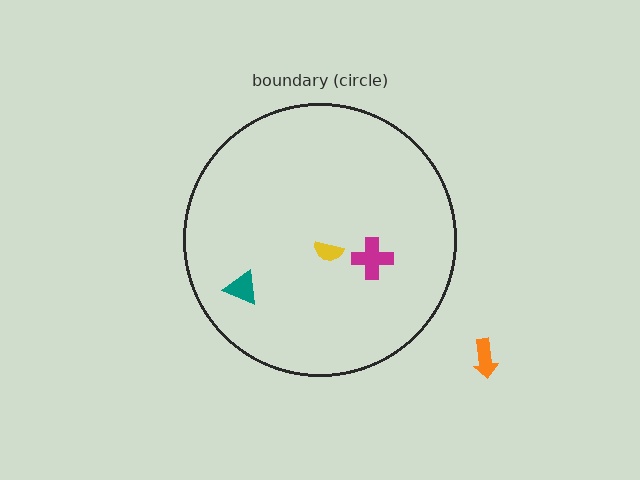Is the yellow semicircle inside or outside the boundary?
Inside.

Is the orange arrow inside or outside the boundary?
Outside.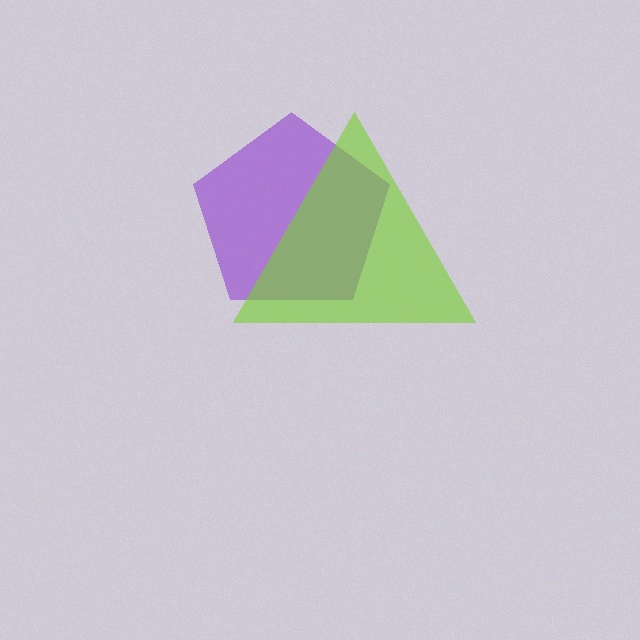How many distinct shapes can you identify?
There are 2 distinct shapes: a purple pentagon, a lime triangle.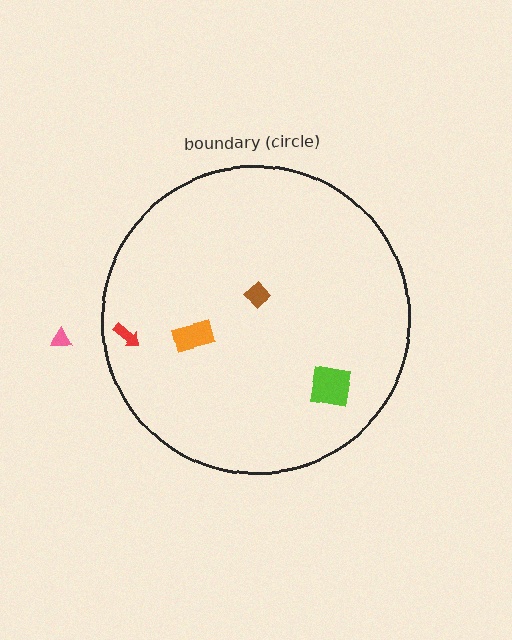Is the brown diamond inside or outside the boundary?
Inside.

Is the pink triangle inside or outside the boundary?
Outside.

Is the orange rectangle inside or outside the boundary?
Inside.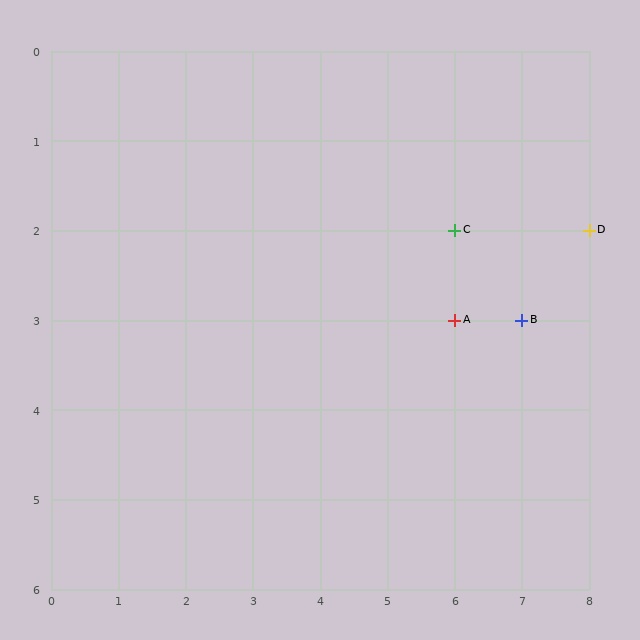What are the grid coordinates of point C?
Point C is at grid coordinates (6, 2).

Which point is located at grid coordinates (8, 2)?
Point D is at (8, 2).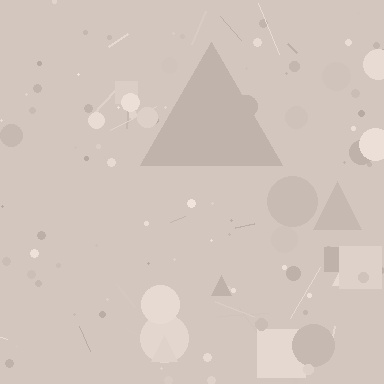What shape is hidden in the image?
A triangle is hidden in the image.